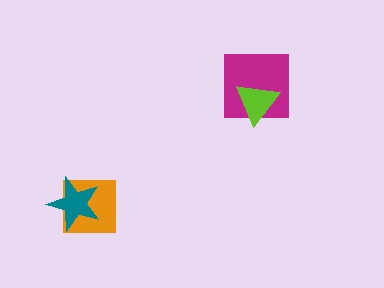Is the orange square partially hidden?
Yes, it is partially covered by another shape.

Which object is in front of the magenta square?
The lime triangle is in front of the magenta square.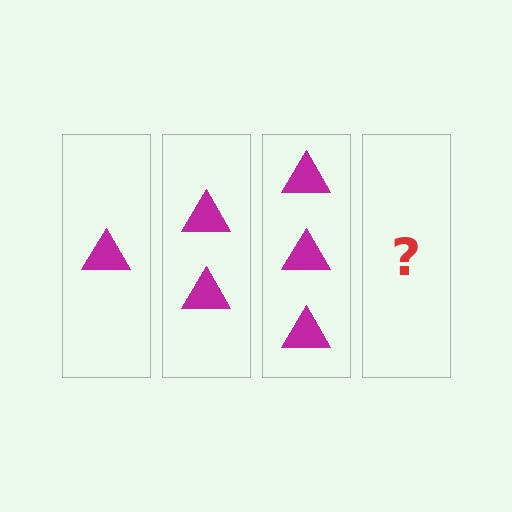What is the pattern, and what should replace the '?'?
The pattern is that each step adds one more triangle. The '?' should be 4 triangles.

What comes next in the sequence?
The next element should be 4 triangles.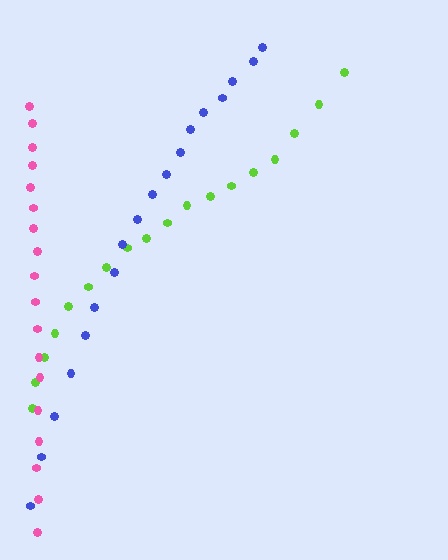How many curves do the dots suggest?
There are 3 distinct paths.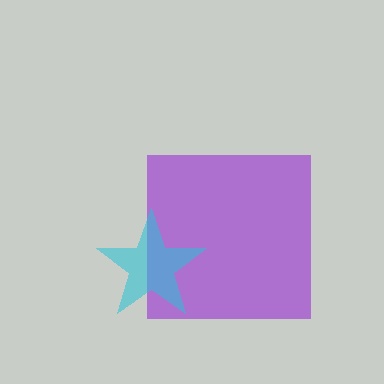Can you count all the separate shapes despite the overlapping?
Yes, there are 2 separate shapes.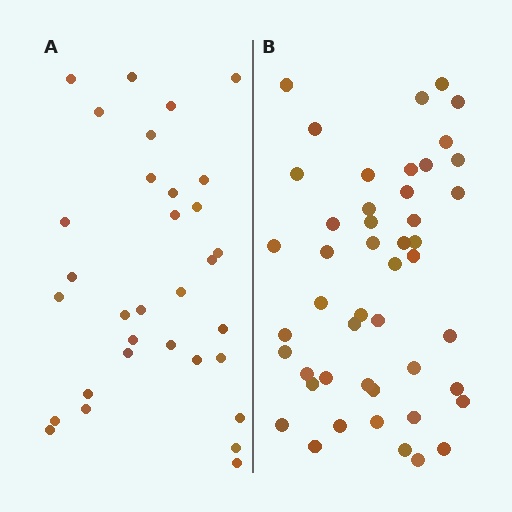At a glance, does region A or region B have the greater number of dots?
Region B (the right region) has more dots.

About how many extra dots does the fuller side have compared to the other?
Region B has approximately 15 more dots than region A.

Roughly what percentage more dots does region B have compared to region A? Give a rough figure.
About 45% more.